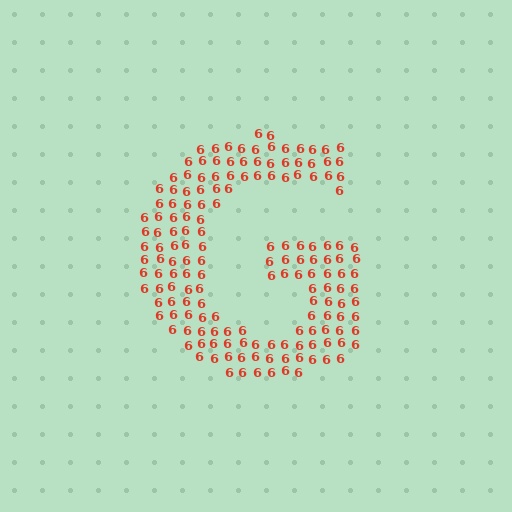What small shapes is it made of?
It is made of small digit 6's.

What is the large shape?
The large shape is the letter G.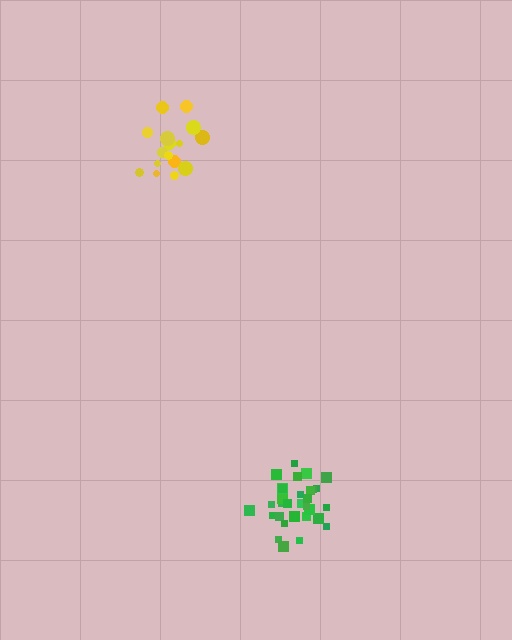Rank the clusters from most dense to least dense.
green, yellow.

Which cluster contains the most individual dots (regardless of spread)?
Green (35).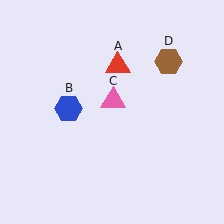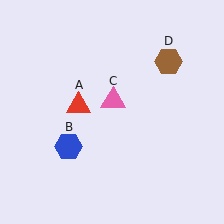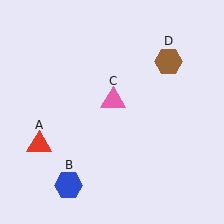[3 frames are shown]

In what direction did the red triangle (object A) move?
The red triangle (object A) moved down and to the left.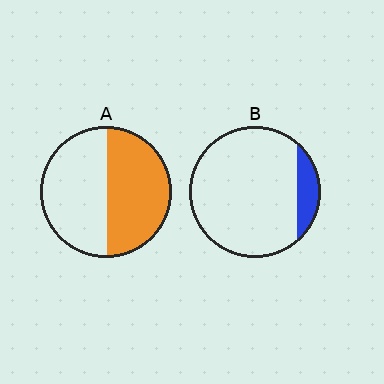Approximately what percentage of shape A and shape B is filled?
A is approximately 50% and B is approximately 10%.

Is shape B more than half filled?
No.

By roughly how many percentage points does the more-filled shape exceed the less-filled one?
By roughly 35 percentage points (A over B).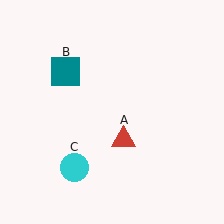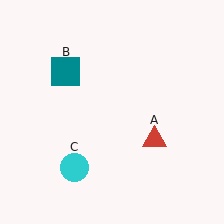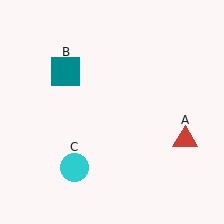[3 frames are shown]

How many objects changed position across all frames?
1 object changed position: red triangle (object A).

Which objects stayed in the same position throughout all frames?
Teal square (object B) and cyan circle (object C) remained stationary.